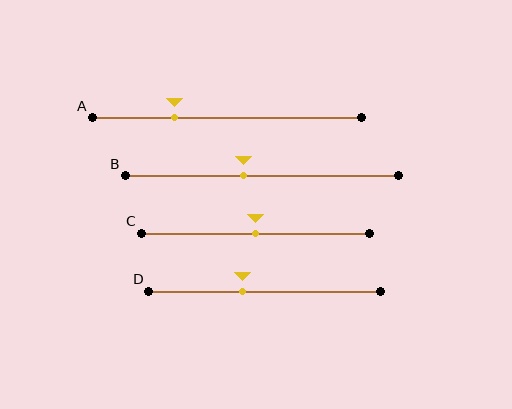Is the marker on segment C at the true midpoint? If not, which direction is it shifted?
Yes, the marker on segment C is at the true midpoint.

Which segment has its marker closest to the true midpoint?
Segment C has its marker closest to the true midpoint.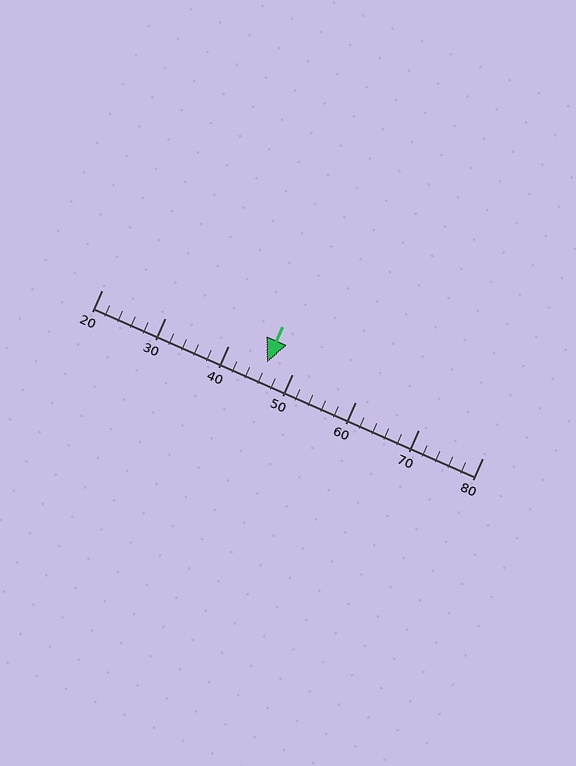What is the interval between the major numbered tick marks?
The major tick marks are spaced 10 units apart.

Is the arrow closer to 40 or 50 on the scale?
The arrow is closer to 50.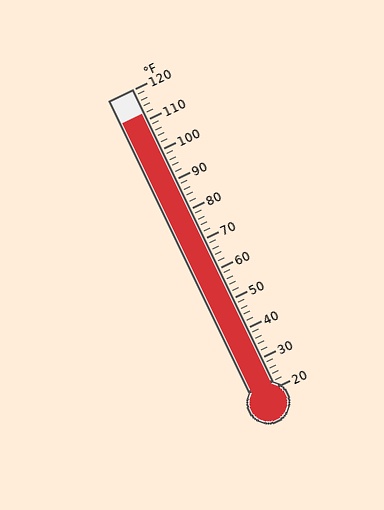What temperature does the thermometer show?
The thermometer shows approximately 112°F.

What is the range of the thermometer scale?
The thermometer scale ranges from 20°F to 120°F.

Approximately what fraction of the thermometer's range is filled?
The thermometer is filled to approximately 90% of its range.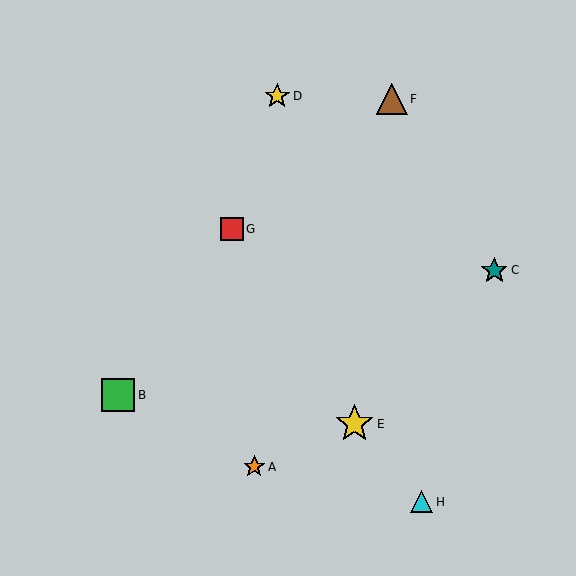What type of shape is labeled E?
Shape E is a yellow star.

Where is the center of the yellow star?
The center of the yellow star is at (355, 424).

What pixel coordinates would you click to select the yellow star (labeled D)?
Click at (277, 96) to select the yellow star D.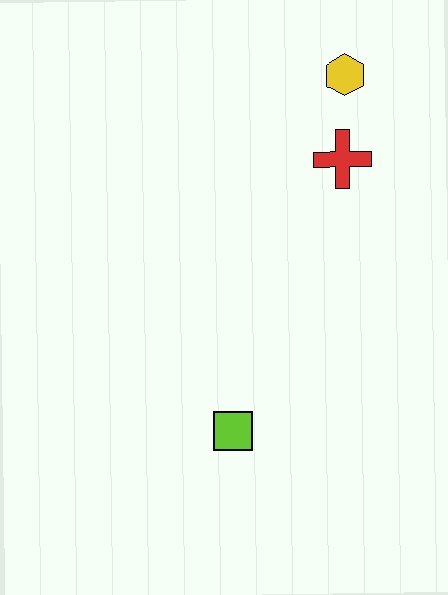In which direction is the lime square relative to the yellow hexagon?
The lime square is below the yellow hexagon.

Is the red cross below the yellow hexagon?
Yes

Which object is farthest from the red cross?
The lime square is farthest from the red cross.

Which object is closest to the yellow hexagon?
The red cross is closest to the yellow hexagon.